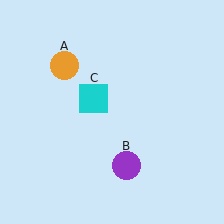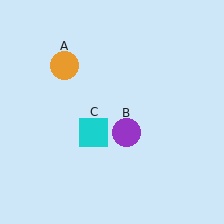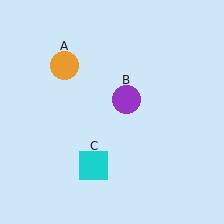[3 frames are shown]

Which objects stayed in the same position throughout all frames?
Orange circle (object A) remained stationary.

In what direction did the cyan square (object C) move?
The cyan square (object C) moved down.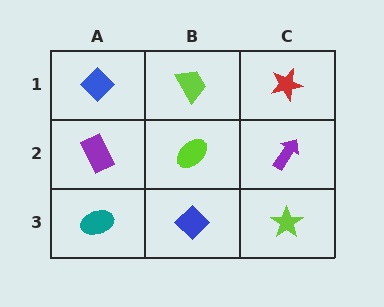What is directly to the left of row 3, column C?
A blue diamond.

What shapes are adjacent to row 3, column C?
A purple arrow (row 2, column C), a blue diamond (row 3, column B).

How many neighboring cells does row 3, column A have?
2.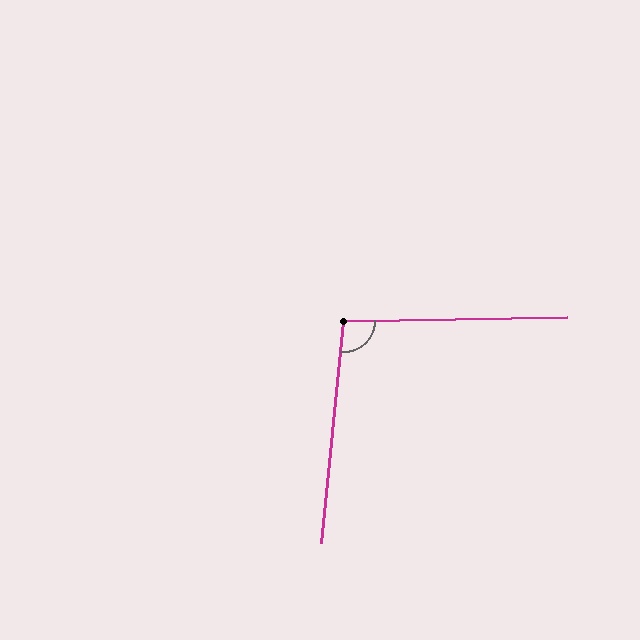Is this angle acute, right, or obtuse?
It is obtuse.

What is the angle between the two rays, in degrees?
Approximately 97 degrees.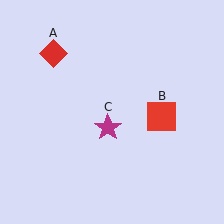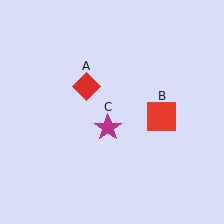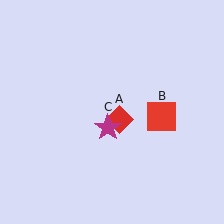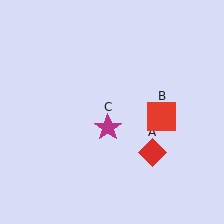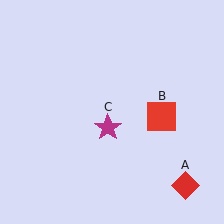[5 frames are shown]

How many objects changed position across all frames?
1 object changed position: red diamond (object A).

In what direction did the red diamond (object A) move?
The red diamond (object A) moved down and to the right.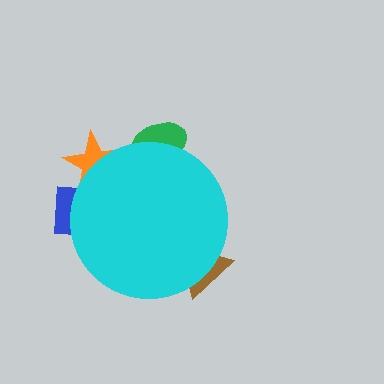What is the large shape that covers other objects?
A cyan circle.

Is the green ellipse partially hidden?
Yes, the green ellipse is partially hidden behind the cyan circle.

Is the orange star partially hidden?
Yes, the orange star is partially hidden behind the cyan circle.